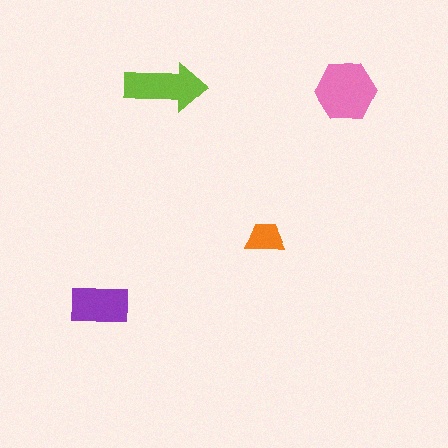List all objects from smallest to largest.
The orange trapezoid, the purple rectangle, the lime arrow, the pink hexagon.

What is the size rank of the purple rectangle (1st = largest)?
3rd.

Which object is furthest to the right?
The pink hexagon is rightmost.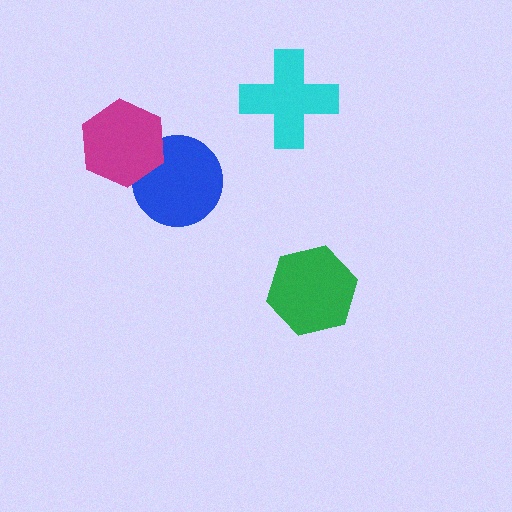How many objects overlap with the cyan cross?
0 objects overlap with the cyan cross.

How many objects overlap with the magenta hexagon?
1 object overlaps with the magenta hexagon.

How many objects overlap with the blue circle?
1 object overlaps with the blue circle.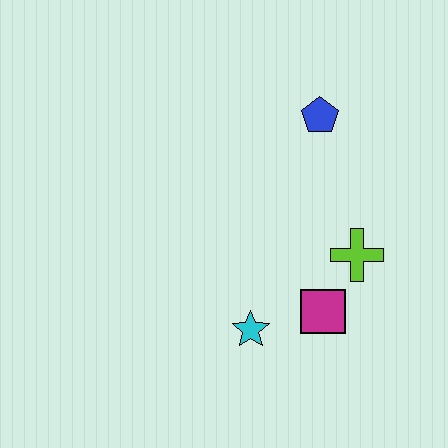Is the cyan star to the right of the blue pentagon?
No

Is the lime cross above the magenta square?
Yes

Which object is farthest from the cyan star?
The blue pentagon is farthest from the cyan star.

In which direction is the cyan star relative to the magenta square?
The cyan star is to the left of the magenta square.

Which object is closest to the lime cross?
The magenta square is closest to the lime cross.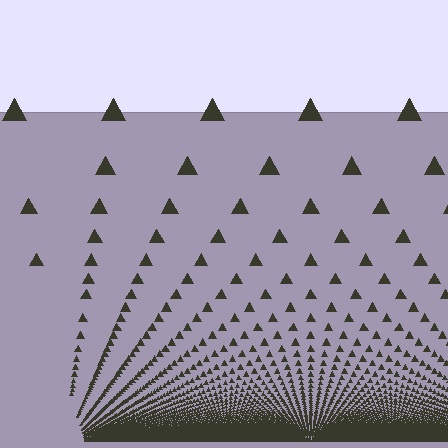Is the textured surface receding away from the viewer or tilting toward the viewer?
The surface appears to tilt toward the viewer. Texture elements get larger and sparser toward the top.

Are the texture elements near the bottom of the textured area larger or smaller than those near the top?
Smaller. The gradient is inverted — elements near the bottom are smaller and denser.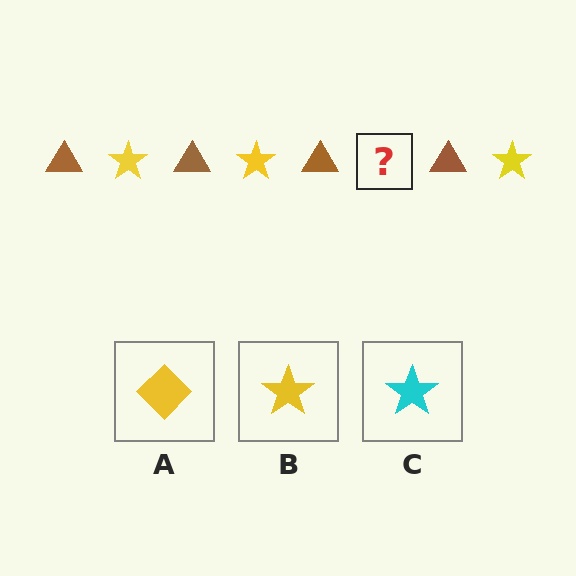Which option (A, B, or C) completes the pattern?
B.